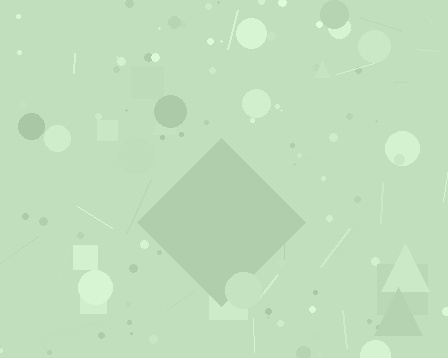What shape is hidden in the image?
A diamond is hidden in the image.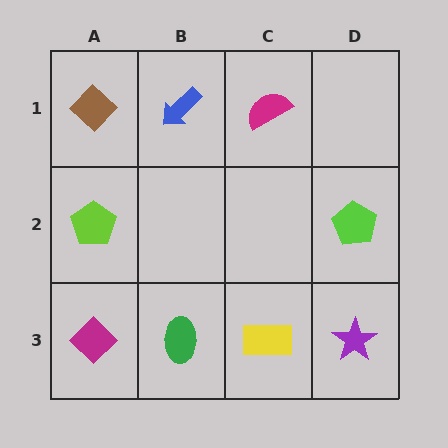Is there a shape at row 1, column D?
No, that cell is empty.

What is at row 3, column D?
A purple star.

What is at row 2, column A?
A lime pentagon.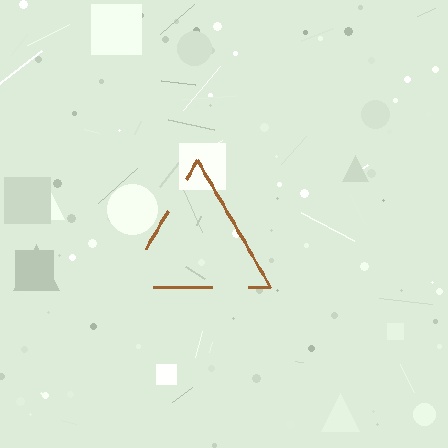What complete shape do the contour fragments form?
The contour fragments form a triangle.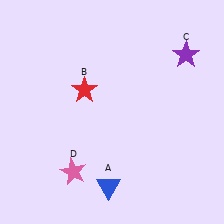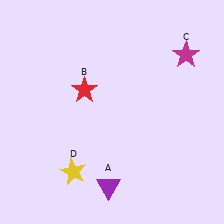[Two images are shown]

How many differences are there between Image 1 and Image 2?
There are 3 differences between the two images.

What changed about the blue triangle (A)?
In Image 1, A is blue. In Image 2, it changed to purple.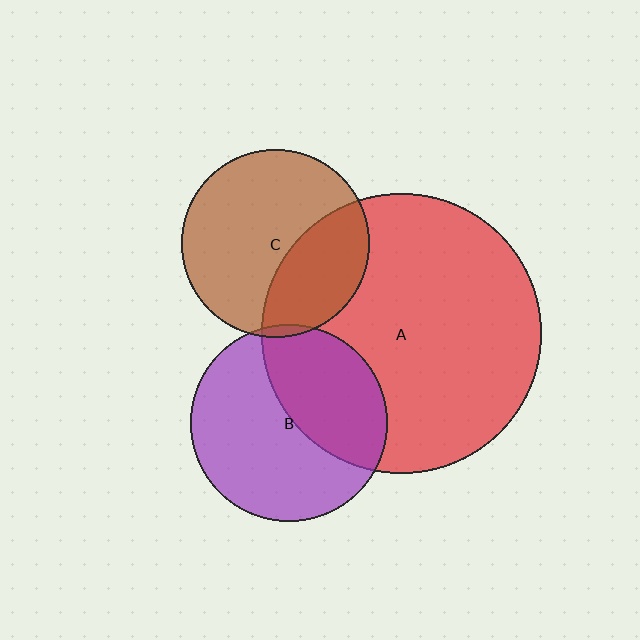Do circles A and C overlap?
Yes.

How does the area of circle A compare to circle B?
Approximately 2.0 times.